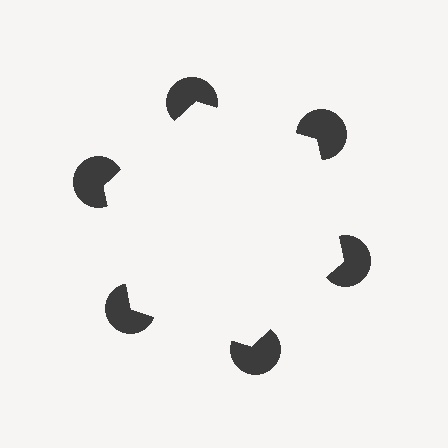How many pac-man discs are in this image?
There are 6 — one at each vertex of the illusory hexagon.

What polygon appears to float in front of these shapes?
An illusory hexagon — its edges are inferred from the aligned wedge cuts in the pac-man discs, not physically drawn.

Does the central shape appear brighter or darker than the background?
It typically appears slightly brighter than the background, even though no actual brightness change is drawn.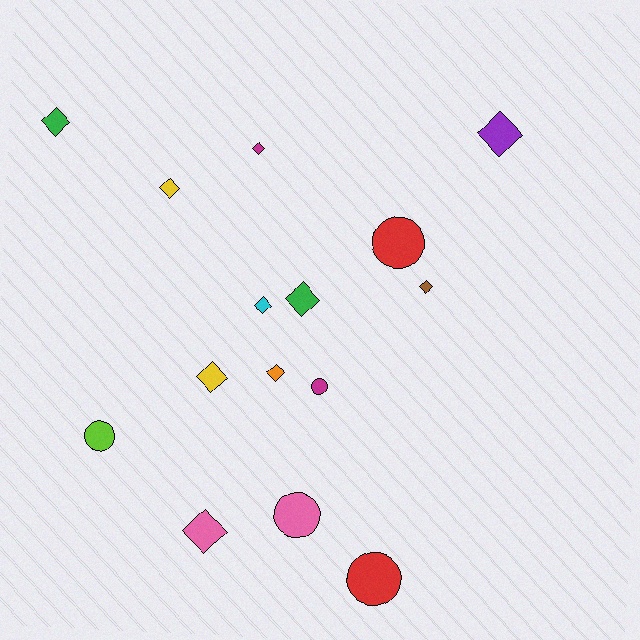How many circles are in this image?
There are 5 circles.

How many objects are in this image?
There are 15 objects.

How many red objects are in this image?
There are 2 red objects.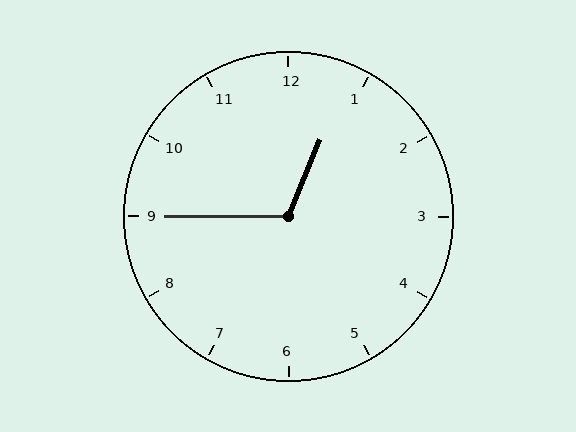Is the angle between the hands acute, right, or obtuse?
It is obtuse.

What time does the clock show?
12:45.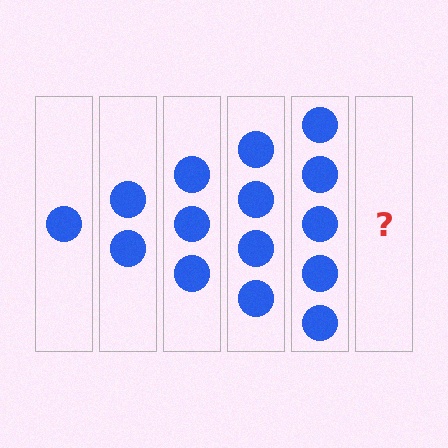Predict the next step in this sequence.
The next step is 6 circles.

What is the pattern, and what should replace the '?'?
The pattern is that each step adds one more circle. The '?' should be 6 circles.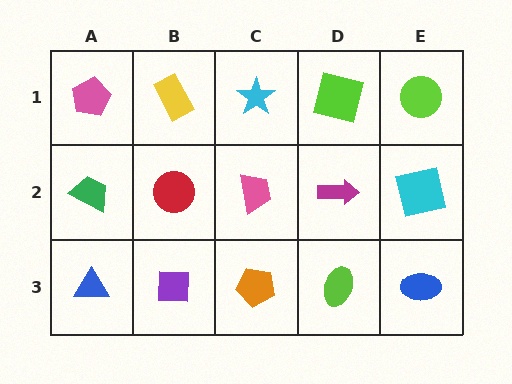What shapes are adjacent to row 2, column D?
A lime square (row 1, column D), a lime ellipse (row 3, column D), a pink trapezoid (row 2, column C), a cyan square (row 2, column E).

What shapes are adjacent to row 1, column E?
A cyan square (row 2, column E), a lime square (row 1, column D).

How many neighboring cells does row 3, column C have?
3.